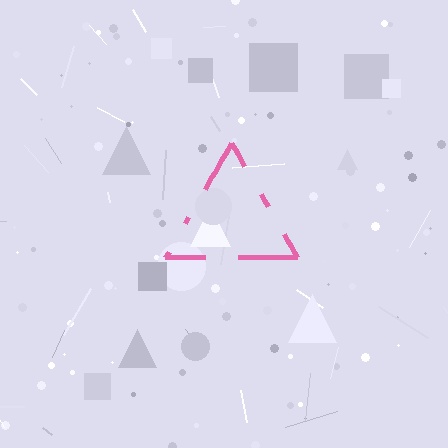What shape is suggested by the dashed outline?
The dashed outline suggests a triangle.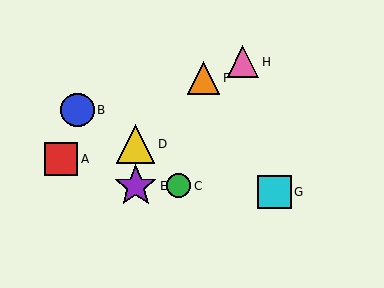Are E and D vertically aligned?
Yes, both are at x≈136.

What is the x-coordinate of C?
Object C is at x≈179.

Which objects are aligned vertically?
Objects D, E are aligned vertically.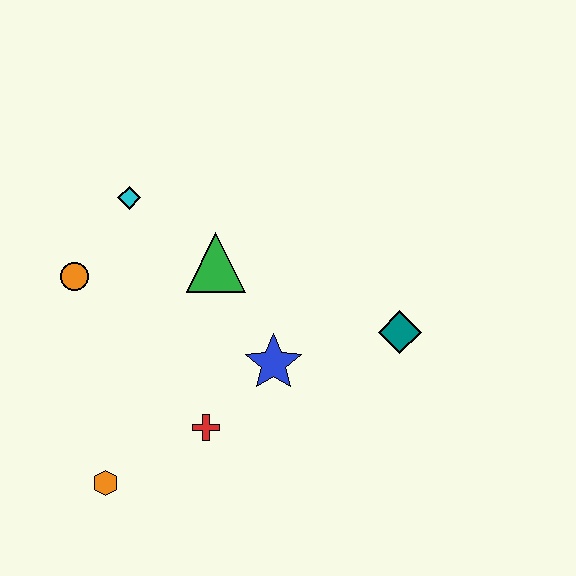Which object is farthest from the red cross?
The cyan diamond is farthest from the red cross.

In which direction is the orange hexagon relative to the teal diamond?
The orange hexagon is to the left of the teal diamond.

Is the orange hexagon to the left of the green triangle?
Yes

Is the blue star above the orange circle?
No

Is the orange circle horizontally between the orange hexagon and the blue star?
No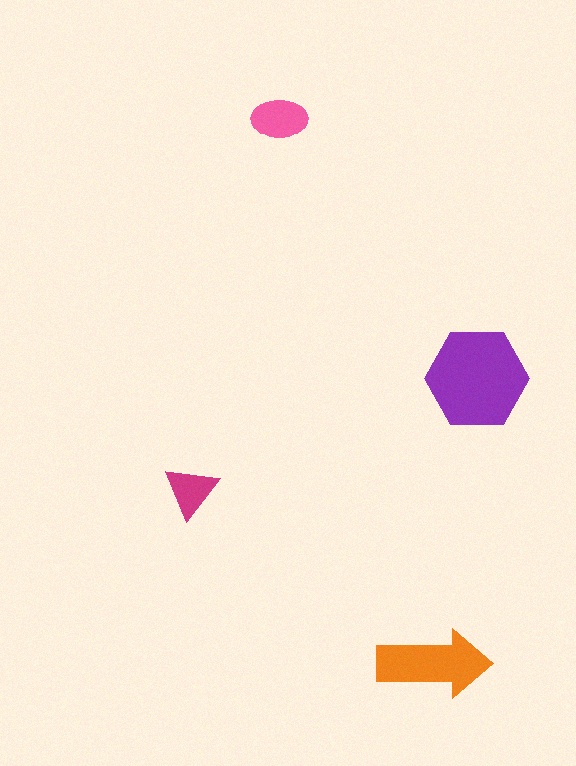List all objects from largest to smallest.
The purple hexagon, the orange arrow, the pink ellipse, the magenta triangle.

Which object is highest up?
The pink ellipse is topmost.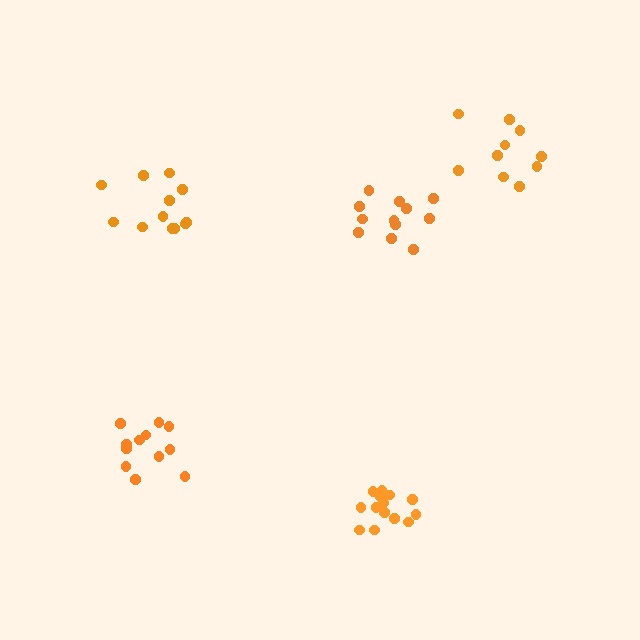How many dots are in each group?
Group 1: 14 dots, Group 2: 12 dots, Group 3: 12 dots, Group 4: 10 dots, Group 5: 12 dots (60 total).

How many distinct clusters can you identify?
There are 5 distinct clusters.